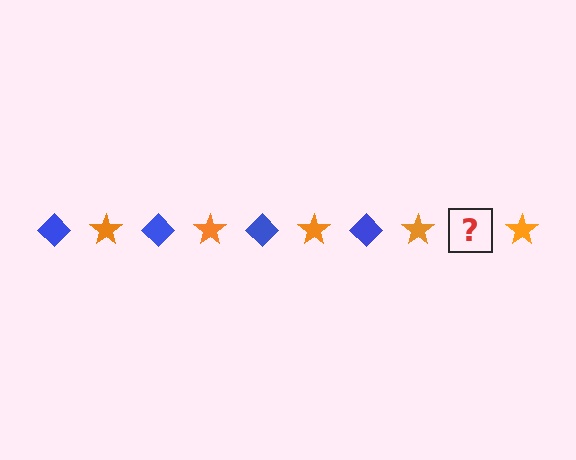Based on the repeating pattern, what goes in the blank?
The blank should be a blue diamond.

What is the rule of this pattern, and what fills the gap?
The rule is that the pattern alternates between blue diamond and orange star. The gap should be filled with a blue diamond.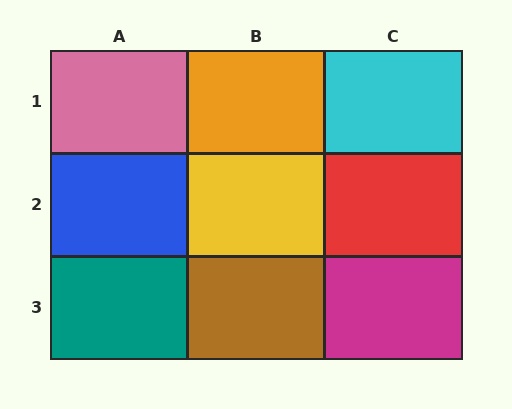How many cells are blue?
1 cell is blue.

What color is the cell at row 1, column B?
Orange.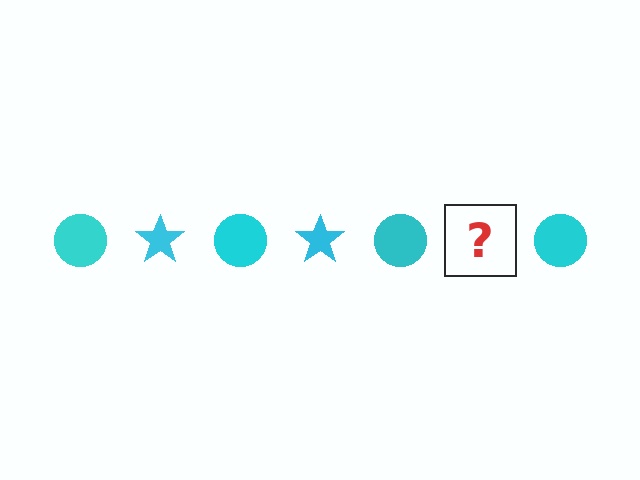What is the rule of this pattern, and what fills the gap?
The rule is that the pattern cycles through circle, star shapes in cyan. The gap should be filled with a cyan star.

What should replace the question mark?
The question mark should be replaced with a cyan star.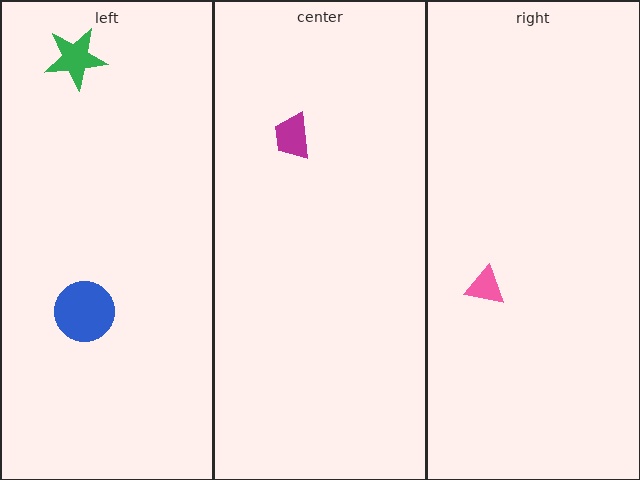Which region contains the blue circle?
The left region.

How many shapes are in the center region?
1.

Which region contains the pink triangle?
The right region.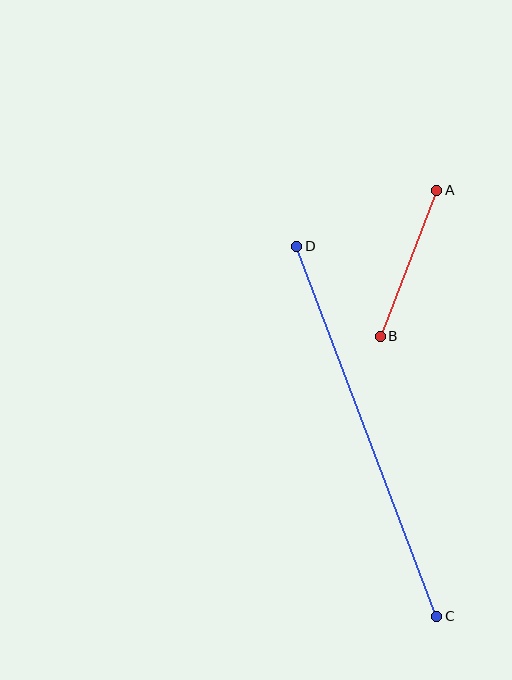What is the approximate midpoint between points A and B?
The midpoint is at approximately (409, 263) pixels.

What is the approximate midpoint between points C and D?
The midpoint is at approximately (367, 431) pixels.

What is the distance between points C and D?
The distance is approximately 396 pixels.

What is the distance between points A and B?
The distance is approximately 157 pixels.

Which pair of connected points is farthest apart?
Points C and D are farthest apart.